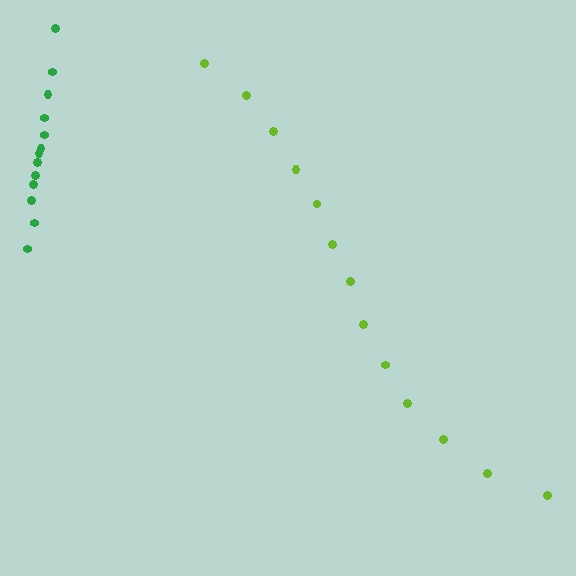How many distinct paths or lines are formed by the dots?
There are 2 distinct paths.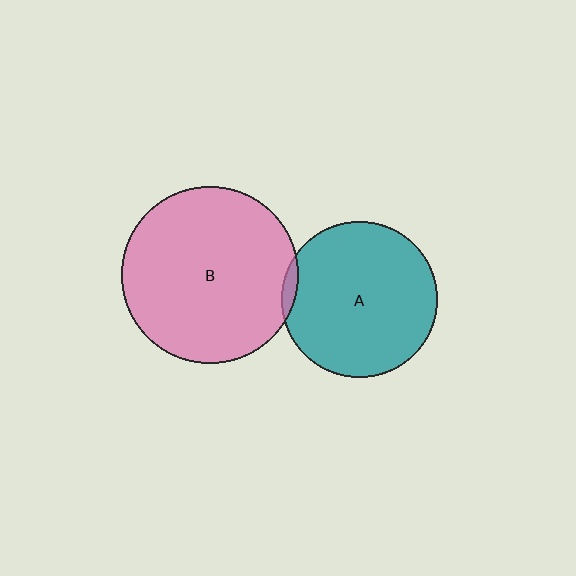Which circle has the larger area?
Circle B (pink).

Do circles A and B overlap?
Yes.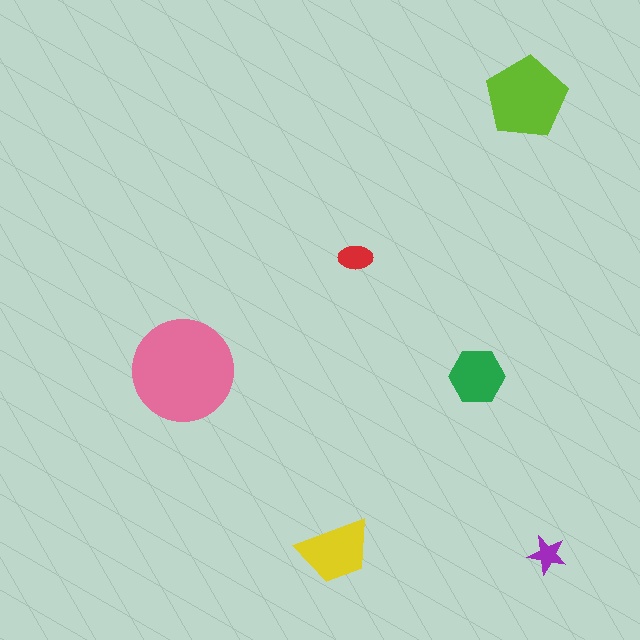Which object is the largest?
The pink circle.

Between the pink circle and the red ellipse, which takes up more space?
The pink circle.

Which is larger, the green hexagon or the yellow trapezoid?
The yellow trapezoid.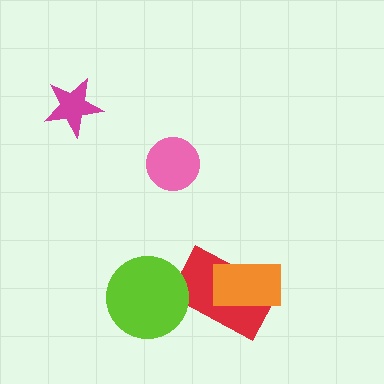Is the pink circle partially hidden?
No, no other shape covers it.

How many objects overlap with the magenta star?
0 objects overlap with the magenta star.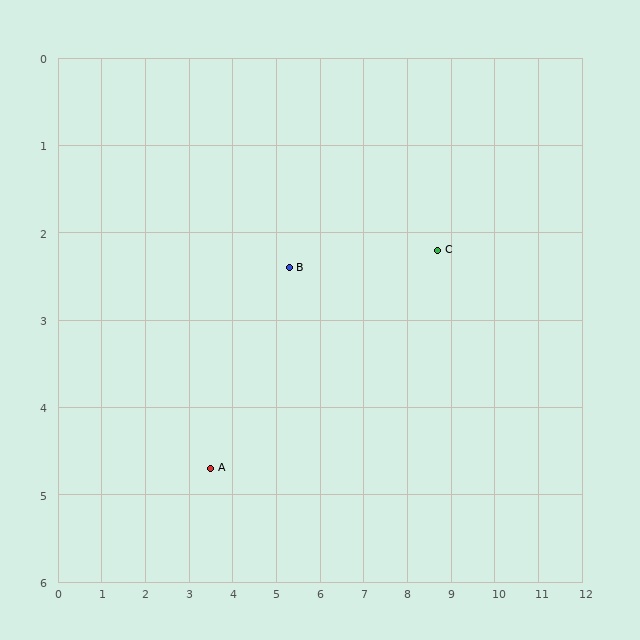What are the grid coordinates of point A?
Point A is at approximately (3.5, 4.7).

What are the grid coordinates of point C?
Point C is at approximately (8.7, 2.2).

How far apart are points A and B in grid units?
Points A and B are about 2.9 grid units apart.